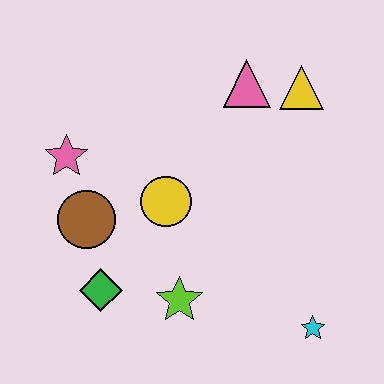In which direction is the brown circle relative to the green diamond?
The brown circle is above the green diamond.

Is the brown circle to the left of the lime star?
Yes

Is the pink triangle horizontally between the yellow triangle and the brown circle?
Yes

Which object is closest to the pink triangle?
The yellow triangle is closest to the pink triangle.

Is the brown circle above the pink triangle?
No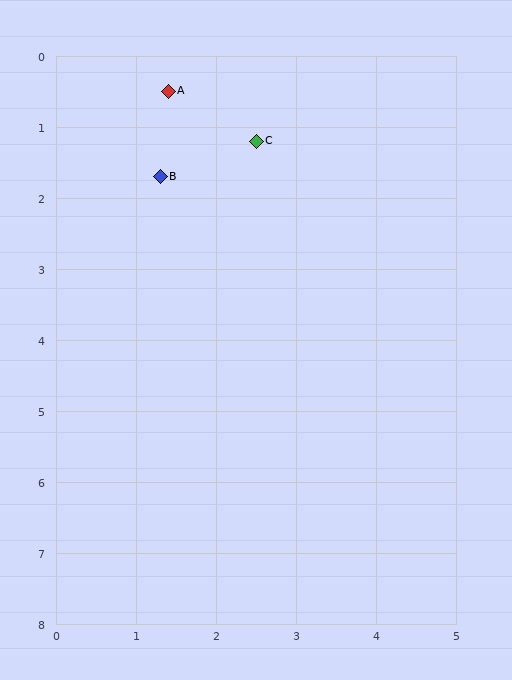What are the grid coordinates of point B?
Point B is at approximately (1.3, 1.7).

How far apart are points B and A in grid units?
Points B and A are about 1.2 grid units apart.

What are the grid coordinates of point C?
Point C is at approximately (2.5, 1.2).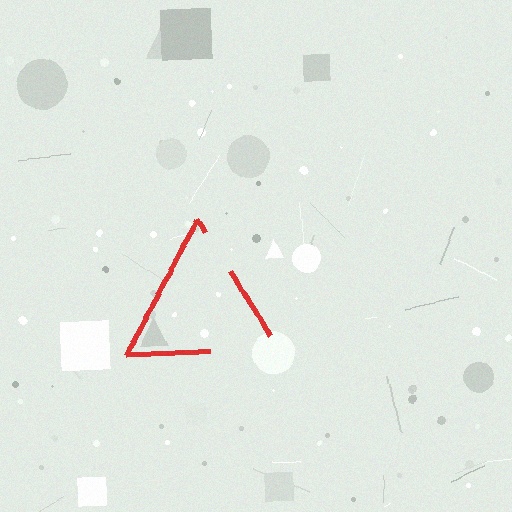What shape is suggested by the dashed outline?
The dashed outline suggests a triangle.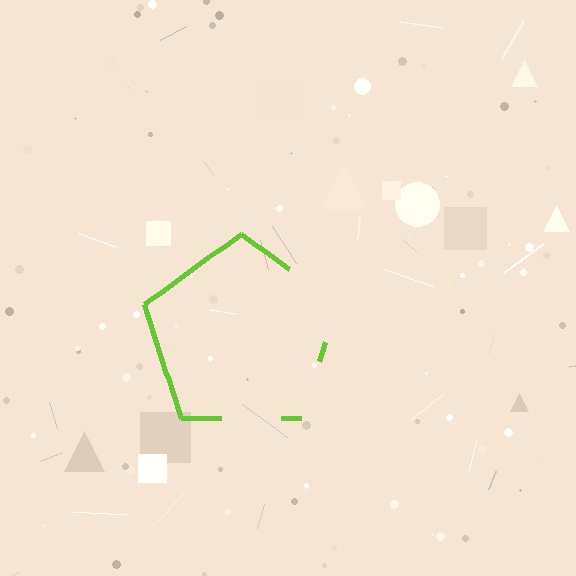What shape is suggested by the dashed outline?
The dashed outline suggests a pentagon.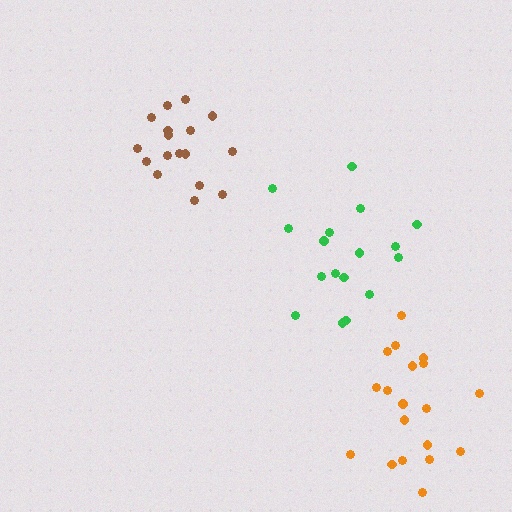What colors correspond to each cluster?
The clusters are colored: orange, green, brown.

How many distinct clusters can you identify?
There are 3 distinct clusters.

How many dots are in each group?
Group 1: 19 dots, Group 2: 17 dots, Group 3: 17 dots (53 total).